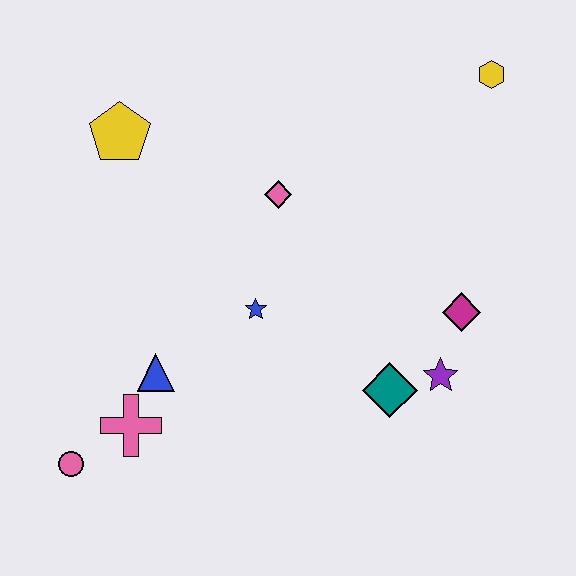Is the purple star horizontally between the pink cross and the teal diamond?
No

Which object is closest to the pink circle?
The pink cross is closest to the pink circle.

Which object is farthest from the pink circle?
The yellow hexagon is farthest from the pink circle.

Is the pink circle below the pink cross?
Yes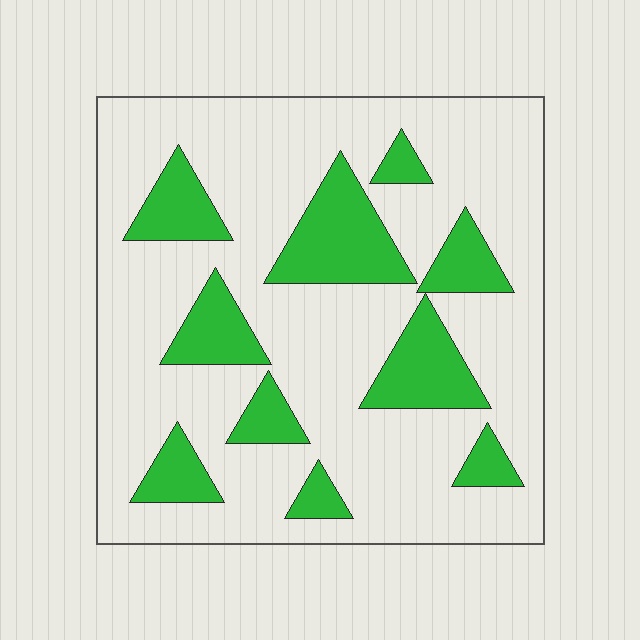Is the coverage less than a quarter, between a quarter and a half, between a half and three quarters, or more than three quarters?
Less than a quarter.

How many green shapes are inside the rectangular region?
10.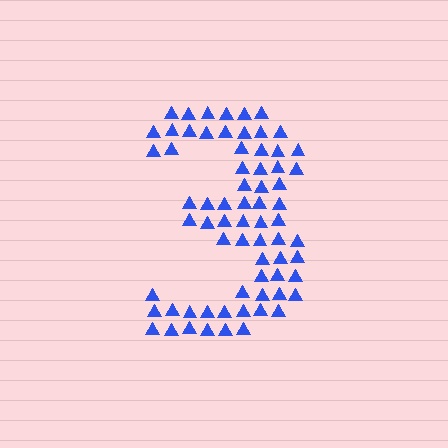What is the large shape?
The large shape is the digit 3.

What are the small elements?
The small elements are triangles.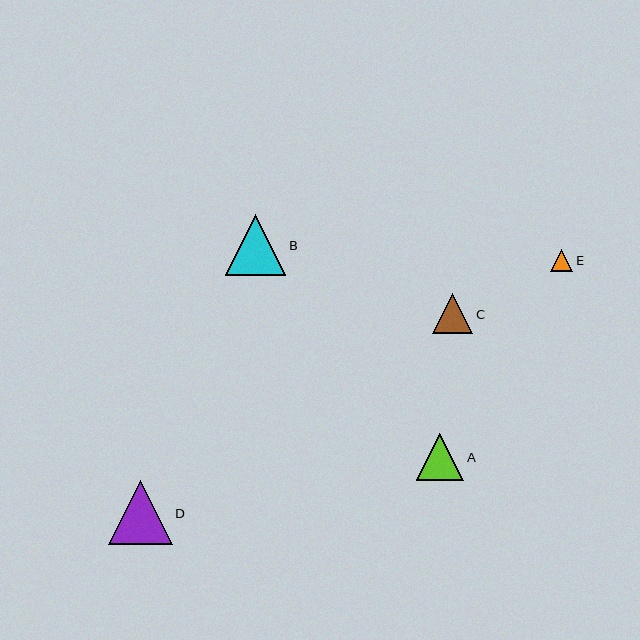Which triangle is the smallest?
Triangle E is the smallest with a size of approximately 22 pixels.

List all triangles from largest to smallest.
From largest to smallest: D, B, A, C, E.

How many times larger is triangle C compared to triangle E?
Triangle C is approximately 1.9 times the size of triangle E.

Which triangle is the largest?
Triangle D is the largest with a size of approximately 64 pixels.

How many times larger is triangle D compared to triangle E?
Triangle D is approximately 2.9 times the size of triangle E.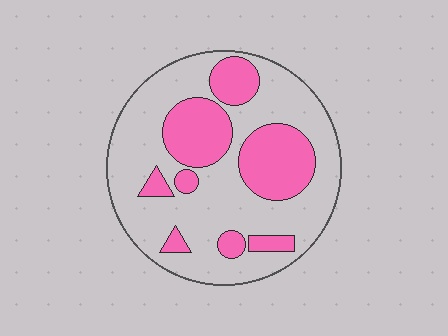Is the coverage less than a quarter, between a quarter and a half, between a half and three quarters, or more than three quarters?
Between a quarter and a half.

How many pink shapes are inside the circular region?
8.